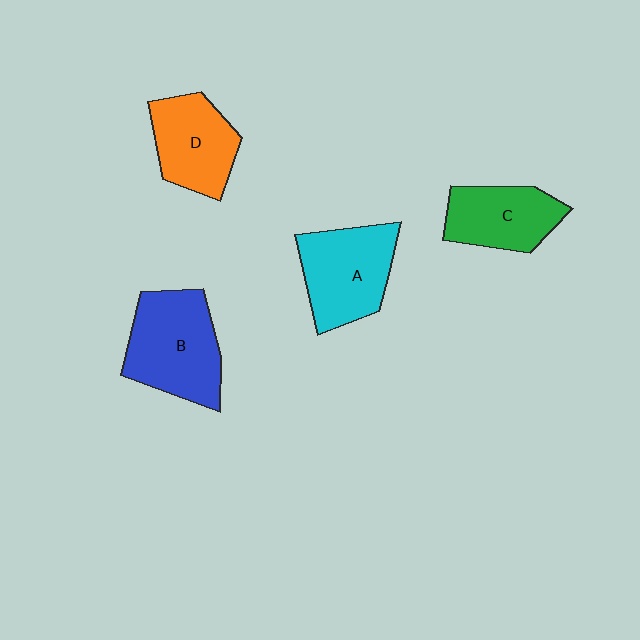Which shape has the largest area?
Shape B (blue).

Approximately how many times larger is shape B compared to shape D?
Approximately 1.3 times.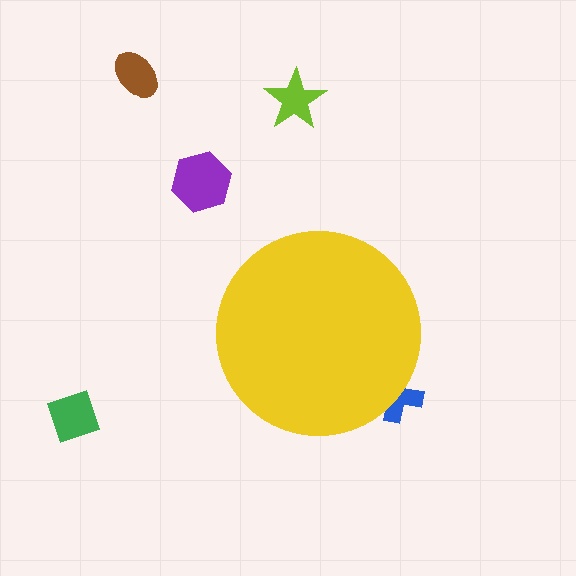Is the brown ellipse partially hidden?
No, the brown ellipse is fully visible.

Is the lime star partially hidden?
No, the lime star is fully visible.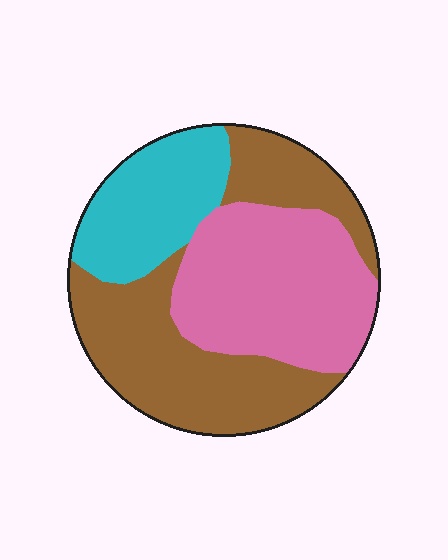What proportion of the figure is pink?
Pink covers roughly 35% of the figure.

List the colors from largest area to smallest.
From largest to smallest: brown, pink, cyan.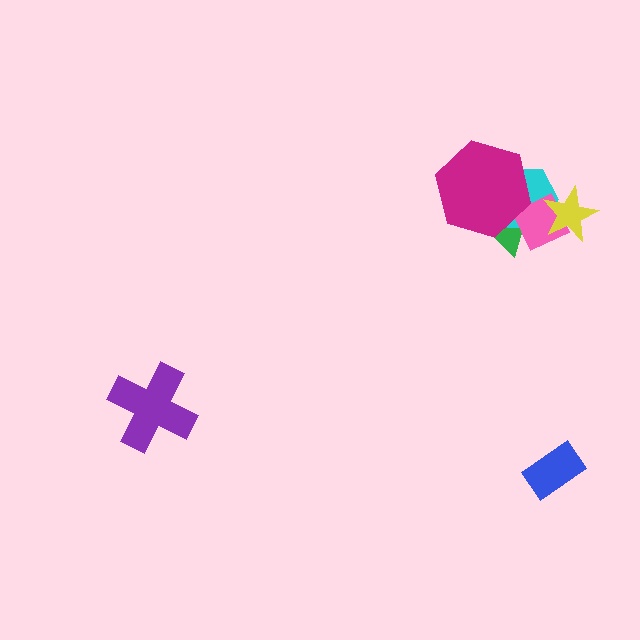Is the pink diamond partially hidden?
Yes, it is partially covered by another shape.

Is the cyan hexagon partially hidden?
Yes, it is partially covered by another shape.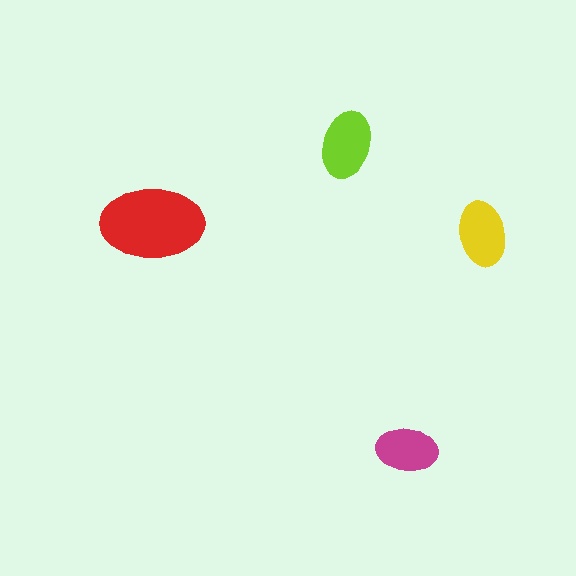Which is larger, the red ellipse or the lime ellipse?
The red one.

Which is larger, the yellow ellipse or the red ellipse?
The red one.